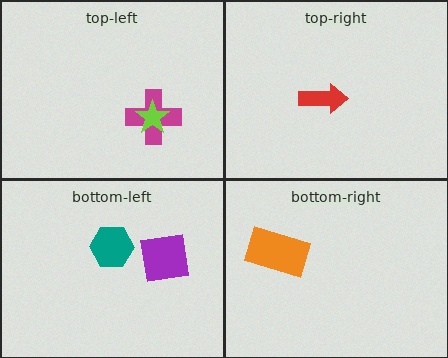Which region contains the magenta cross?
The top-left region.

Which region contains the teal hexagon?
The bottom-left region.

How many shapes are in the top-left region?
2.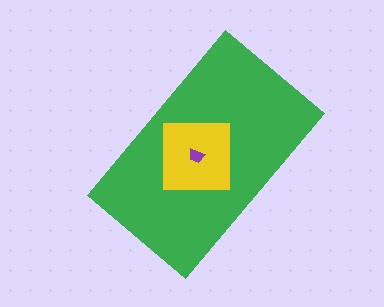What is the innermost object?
The purple trapezoid.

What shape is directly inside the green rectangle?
The yellow square.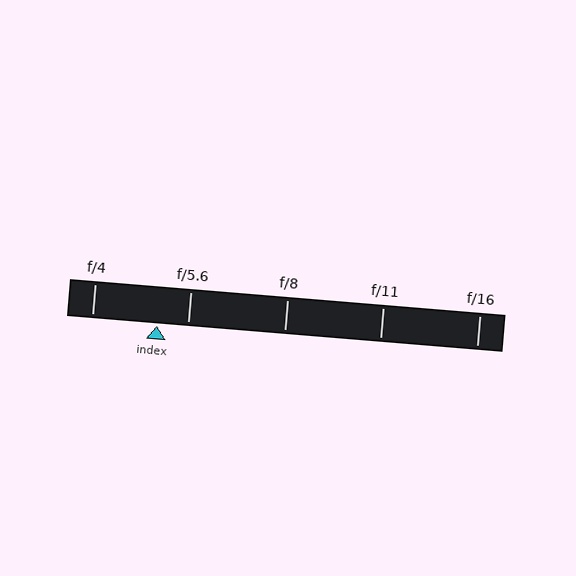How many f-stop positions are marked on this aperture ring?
There are 5 f-stop positions marked.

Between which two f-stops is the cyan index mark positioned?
The index mark is between f/4 and f/5.6.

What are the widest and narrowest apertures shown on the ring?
The widest aperture shown is f/4 and the narrowest is f/16.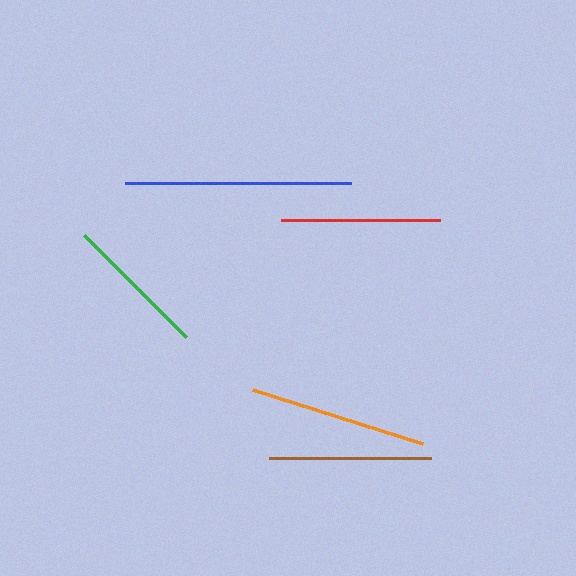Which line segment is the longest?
The blue line is the longest at approximately 226 pixels.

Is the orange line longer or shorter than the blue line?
The blue line is longer than the orange line.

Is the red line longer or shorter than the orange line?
The orange line is longer than the red line.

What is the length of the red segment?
The red segment is approximately 158 pixels long.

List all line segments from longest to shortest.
From longest to shortest: blue, orange, brown, red, green.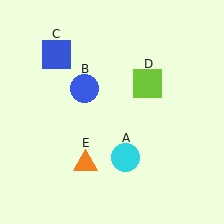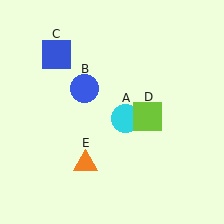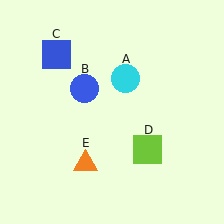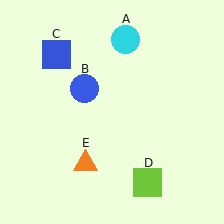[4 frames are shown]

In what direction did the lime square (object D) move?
The lime square (object D) moved down.